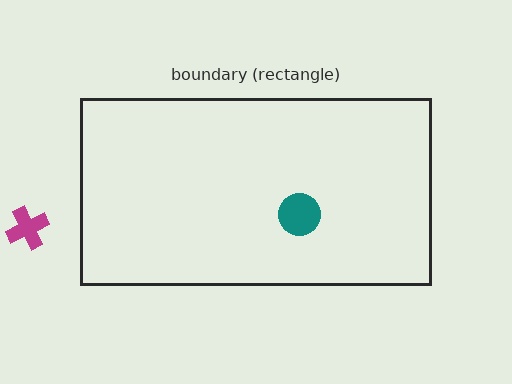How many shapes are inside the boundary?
1 inside, 1 outside.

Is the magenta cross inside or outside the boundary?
Outside.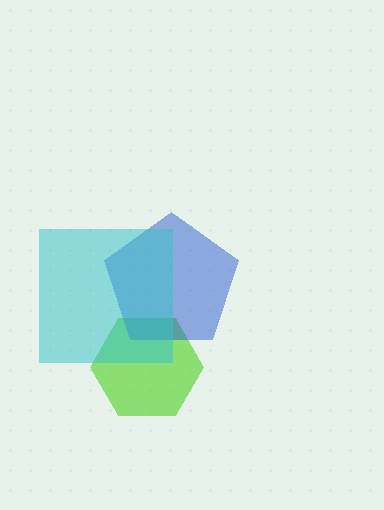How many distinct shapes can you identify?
There are 3 distinct shapes: a lime hexagon, a blue pentagon, a cyan square.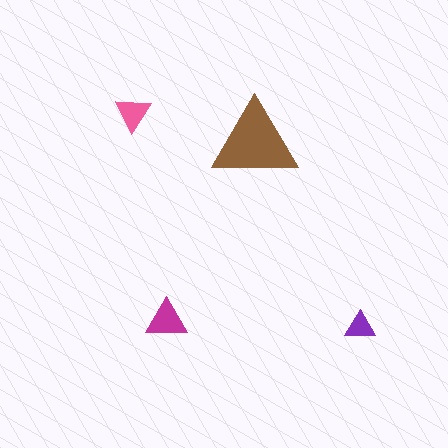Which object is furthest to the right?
The purple triangle is rightmost.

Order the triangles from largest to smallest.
the brown one, the magenta one, the pink one, the purple one.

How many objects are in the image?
There are 4 objects in the image.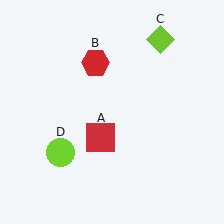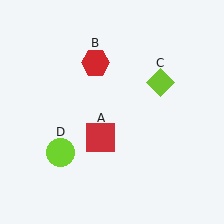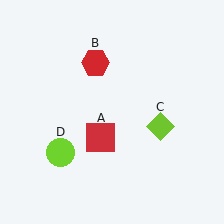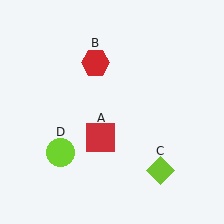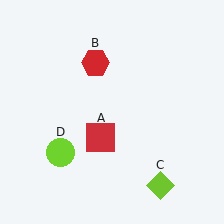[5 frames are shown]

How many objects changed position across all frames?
1 object changed position: lime diamond (object C).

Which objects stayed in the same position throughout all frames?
Red square (object A) and red hexagon (object B) and lime circle (object D) remained stationary.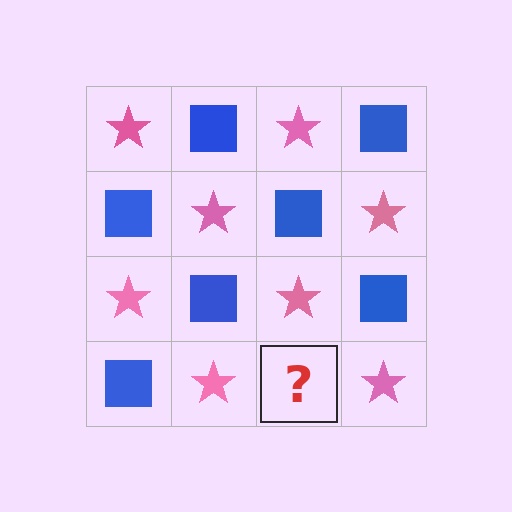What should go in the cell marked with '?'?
The missing cell should contain a blue square.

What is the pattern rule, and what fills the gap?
The rule is that it alternates pink star and blue square in a checkerboard pattern. The gap should be filled with a blue square.